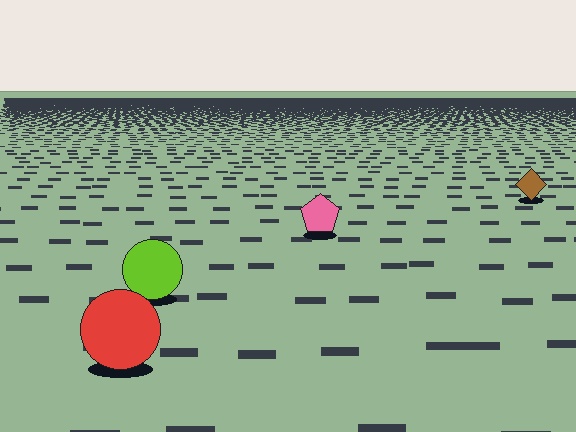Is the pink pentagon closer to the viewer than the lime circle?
No. The lime circle is closer — you can tell from the texture gradient: the ground texture is coarser near it.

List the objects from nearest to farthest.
From nearest to farthest: the red circle, the lime circle, the pink pentagon, the brown diamond.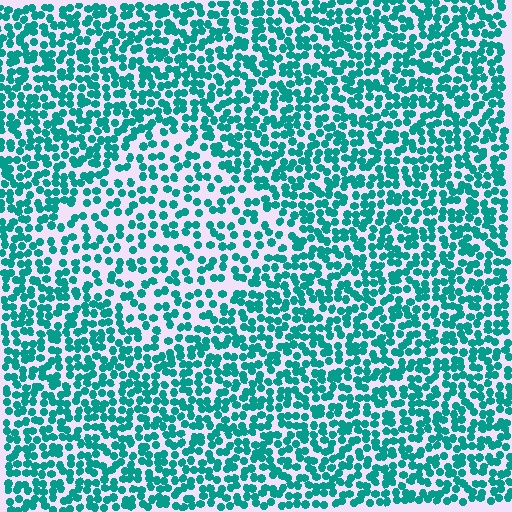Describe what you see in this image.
The image contains small teal elements arranged at two different densities. A diamond-shaped region is visible where the elements are less densely packed than the surrounding area.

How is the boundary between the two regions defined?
The boundary is defined by a change in element density (approximately 1.7x ratio). All elements are the same color, size, and shape.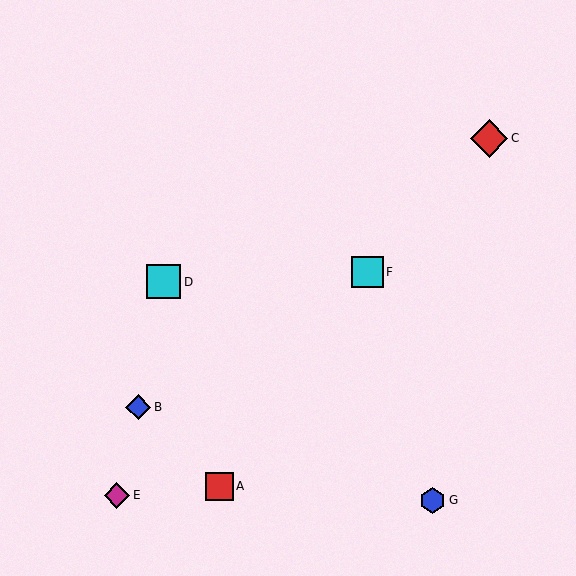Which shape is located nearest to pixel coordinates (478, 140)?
The red diamond (labeled C) at (489, 139) is nearest to that location.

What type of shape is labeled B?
Shape B is a blue diamond.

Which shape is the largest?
The red diamond (labeled C) is the largest.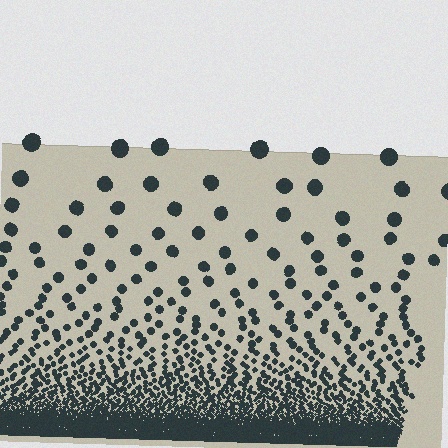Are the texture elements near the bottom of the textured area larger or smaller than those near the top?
Smaller. The gradient is inverted — elements near the bottom are smaller and denser.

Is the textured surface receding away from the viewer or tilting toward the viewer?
The surface appears to tilt toward the viewer. Texture elements get larger and sparser toward the top.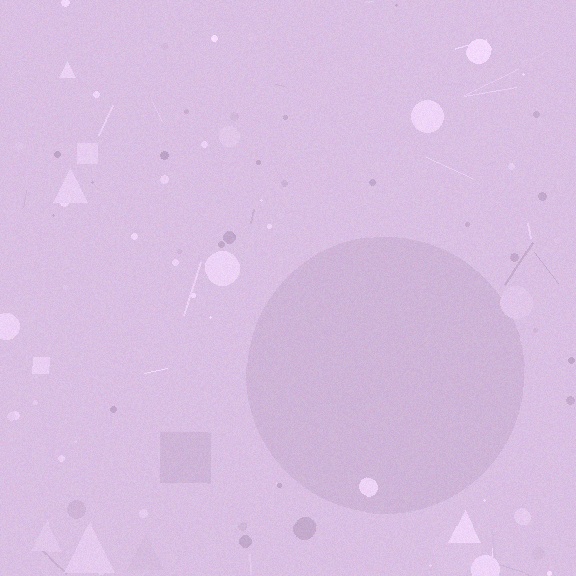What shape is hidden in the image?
A circle is hidden in the image.